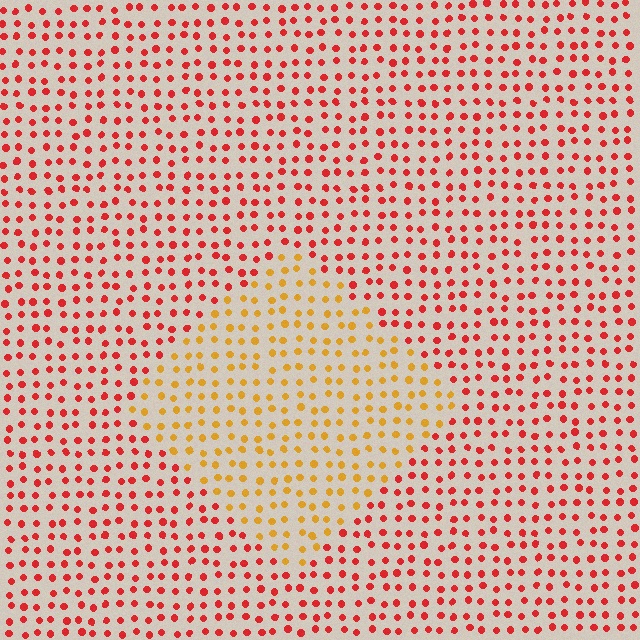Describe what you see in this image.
The image is filled with small red elements in a uniform arrangement. A diamond-shaped region is visible where the elements are tinted to a slightly different hue, forming a subtle color boundary.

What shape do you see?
I see a diamond.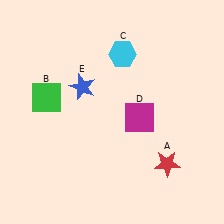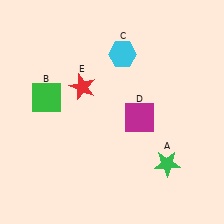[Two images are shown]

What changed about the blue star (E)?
In Image 1, E is blue. In Image 2, it changed to red.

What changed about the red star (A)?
In Image 1, A is red. In Image 2, it changed to green.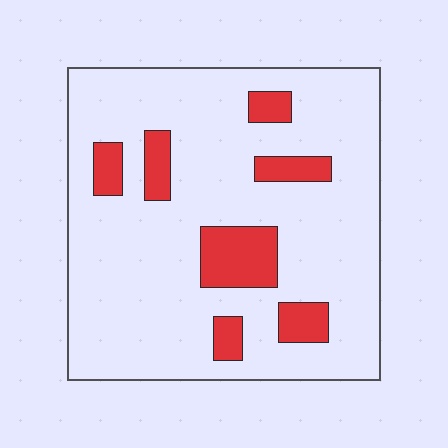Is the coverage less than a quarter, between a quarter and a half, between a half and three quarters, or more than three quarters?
Less than a quarter.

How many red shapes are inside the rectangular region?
7.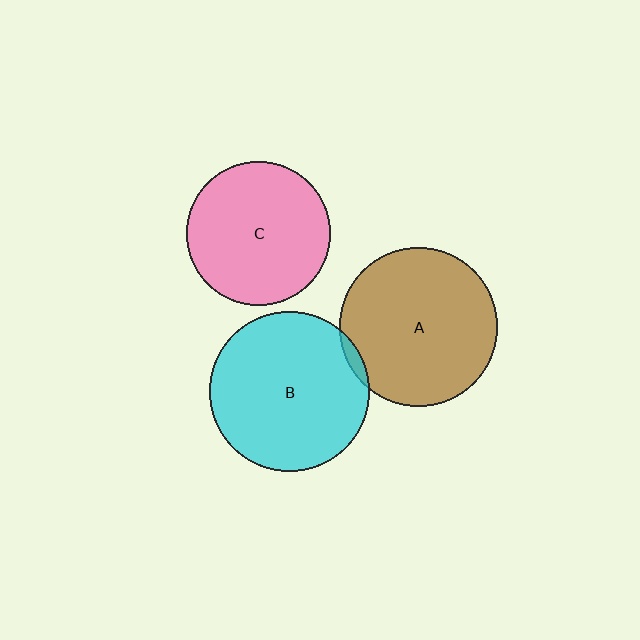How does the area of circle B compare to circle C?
Approximately 1.2 times.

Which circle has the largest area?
Circle B (cyan).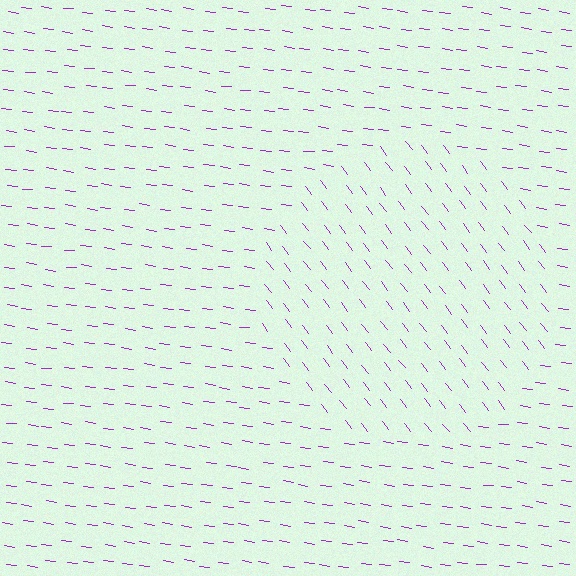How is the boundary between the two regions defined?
The boundary is defined purely by a change in line orientation (approximately 45 degrees difference). All lines are the same color and thickness.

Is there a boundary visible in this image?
Yes, there is a texture boundary formed by a change in line orientation.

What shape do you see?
I see a circle.